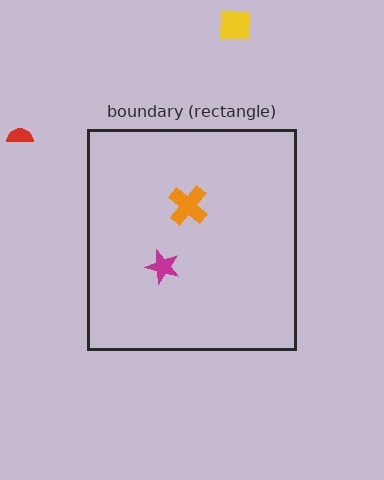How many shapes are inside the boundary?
2 inside, 2 outside.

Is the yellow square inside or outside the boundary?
Outside.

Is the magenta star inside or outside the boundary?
Inside.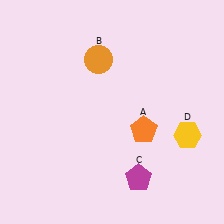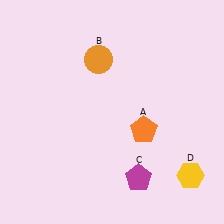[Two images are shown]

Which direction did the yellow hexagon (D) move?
The yellow hexagon (D) moved down.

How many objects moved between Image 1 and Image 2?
1 object moved between the two images.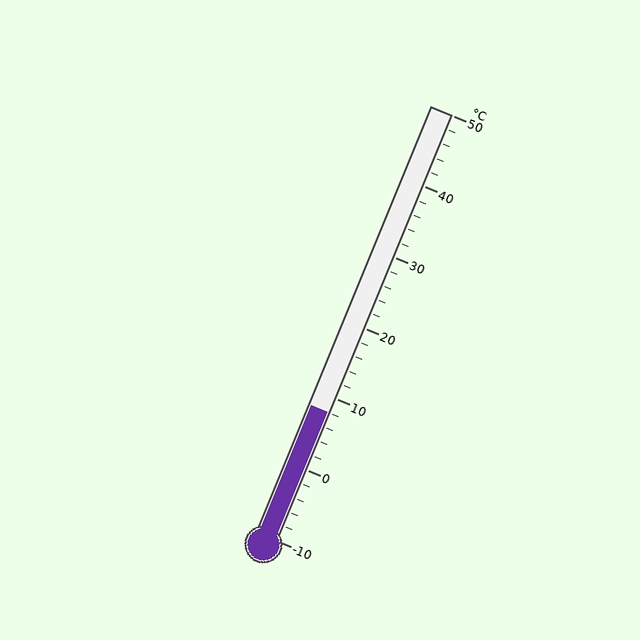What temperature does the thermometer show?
The thermometer shows approximately 8°C.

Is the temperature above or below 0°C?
The temperature is above 0°C.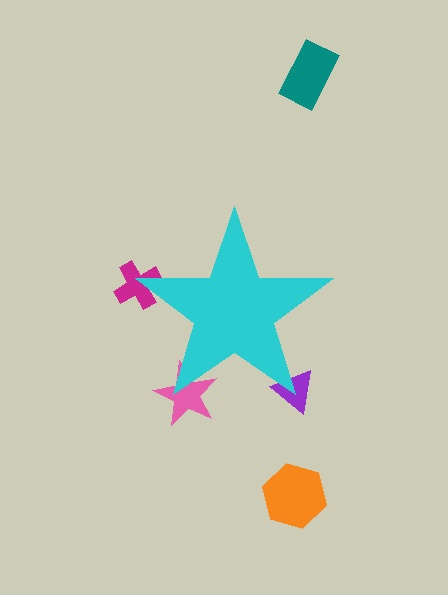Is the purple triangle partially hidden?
Yes, the purple triangle is partially hidden behind the cyan star.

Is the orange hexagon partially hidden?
No, the orange hexagon is fully visible.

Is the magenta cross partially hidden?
Yes, the magenta cross is partially hidden behind the cyan star.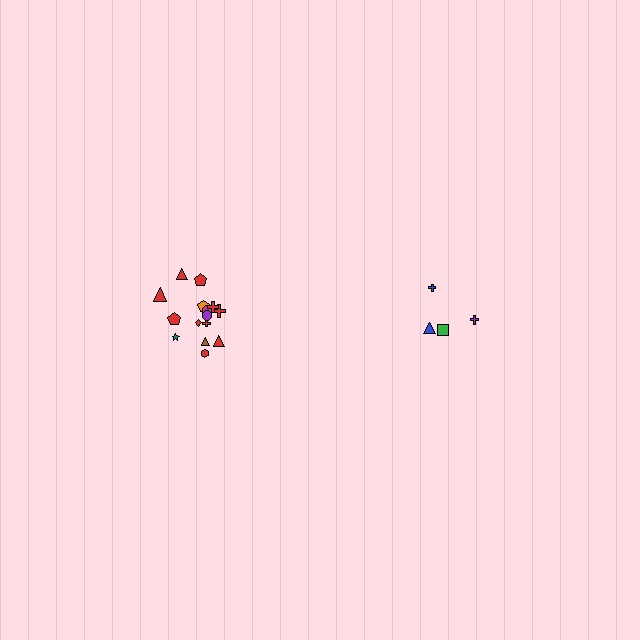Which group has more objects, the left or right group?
The left group.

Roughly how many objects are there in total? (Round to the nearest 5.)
Roughly 20 objects in total.